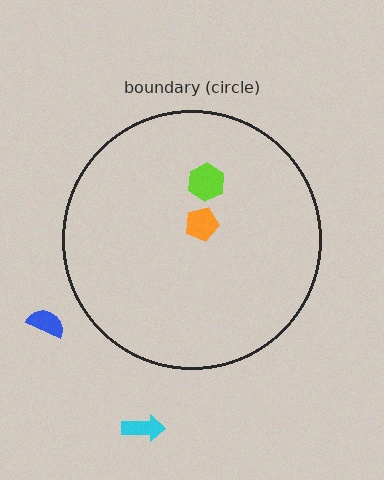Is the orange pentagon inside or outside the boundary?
Inside.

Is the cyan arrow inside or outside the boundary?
Outside.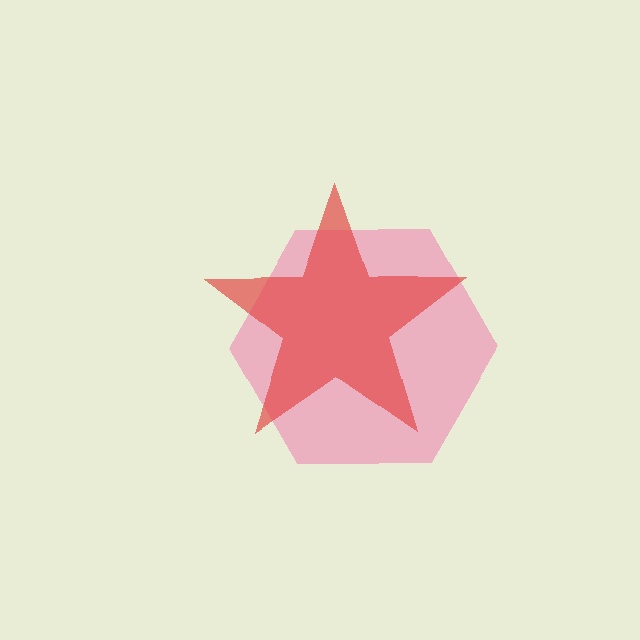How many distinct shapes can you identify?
There are 2 distinct shapes: a pink hexagon, a red star.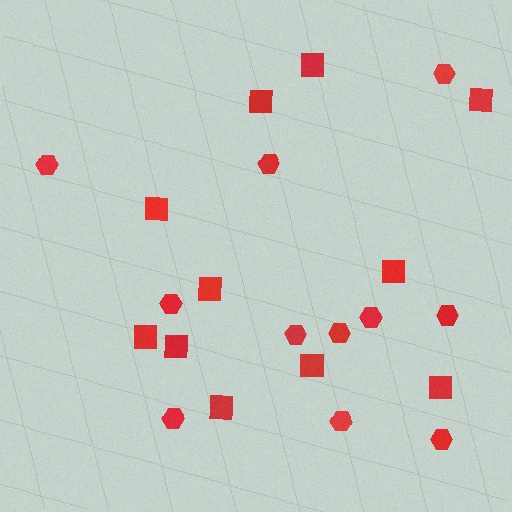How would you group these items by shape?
There are 2 groups: one group of hexagons (11) and one group of squares (11).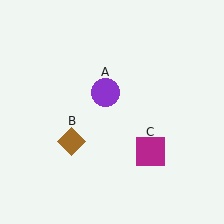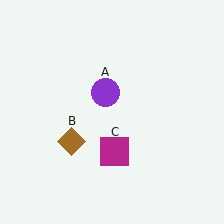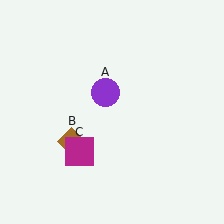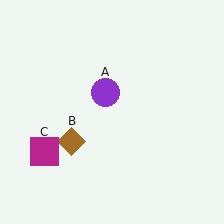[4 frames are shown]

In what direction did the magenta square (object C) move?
The magenta square (object C) moved left.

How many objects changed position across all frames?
1 object changed position: magenta square (object C).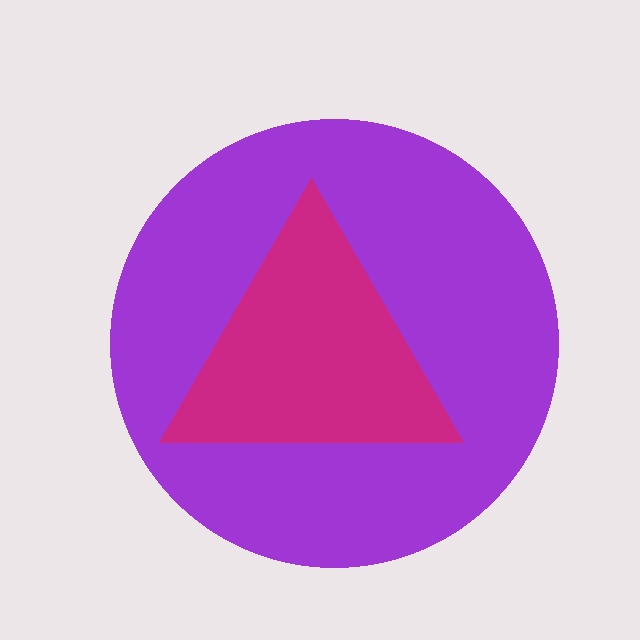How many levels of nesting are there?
2.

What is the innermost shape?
The magenta triangle.